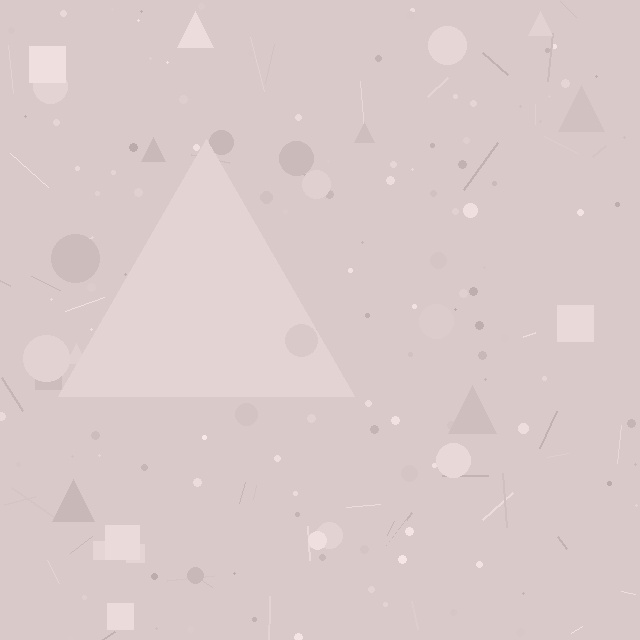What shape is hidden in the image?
A triangle is hidden in the image.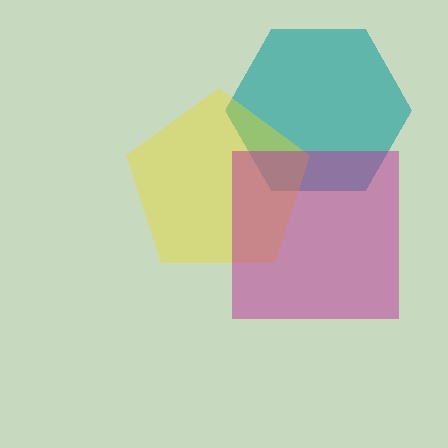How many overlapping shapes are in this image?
There are 3 overlapping shapes in the image.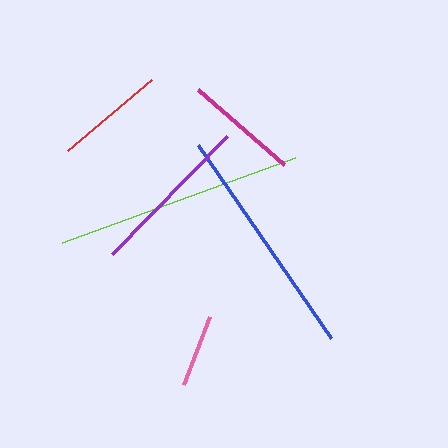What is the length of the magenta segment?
The magenta segment is approximately 114 pixels long.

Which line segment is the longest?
The lime line is the longest at approximately 248 pixels.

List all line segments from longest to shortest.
From longest to shortest: lime, blue, purple, magenta, red, pink.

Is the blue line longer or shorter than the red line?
The blue line is longer than the red line.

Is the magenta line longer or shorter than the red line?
The magenta line is longer than the red line.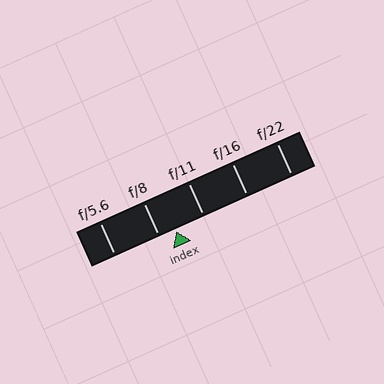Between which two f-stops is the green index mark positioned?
The index mark is between f/8 and f/11.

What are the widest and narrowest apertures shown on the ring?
The widest aperture shown is f/5.6 and the narrowest is f/22.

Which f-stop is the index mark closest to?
The index mark is closest to f/8.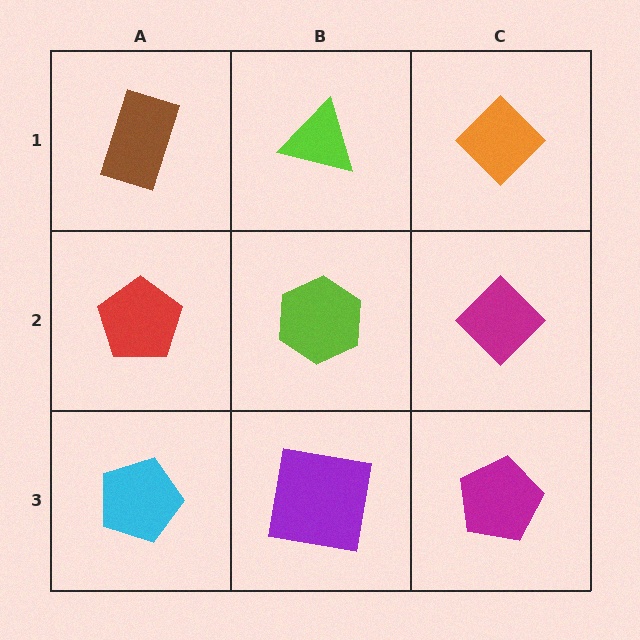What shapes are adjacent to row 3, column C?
A magenta diamond (row 2, column C), a purple square (row 3, column B).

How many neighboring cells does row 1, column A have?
2.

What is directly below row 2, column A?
A cyan pentagon.